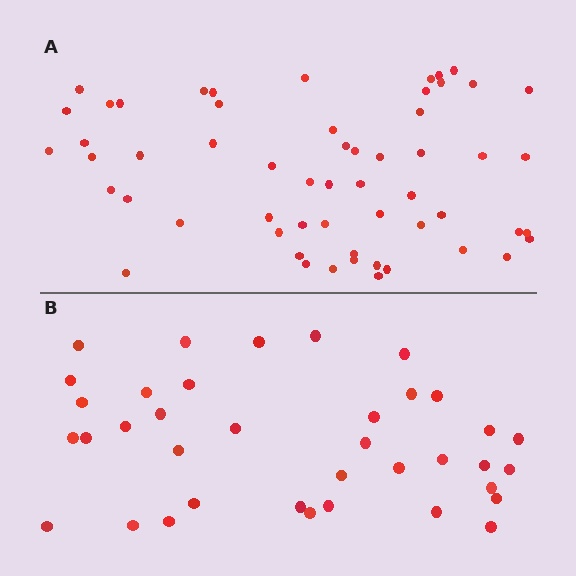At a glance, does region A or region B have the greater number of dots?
Region A (the top region) has more dots.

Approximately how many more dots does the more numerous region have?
Region A has approximately 20 more dots than region B.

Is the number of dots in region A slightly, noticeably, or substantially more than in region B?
Region A has substantially more. The ratio is roughly 1.5 to 1.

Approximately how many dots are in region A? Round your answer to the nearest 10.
About 60 dots. (The exact count is 57, which rounds to 60.)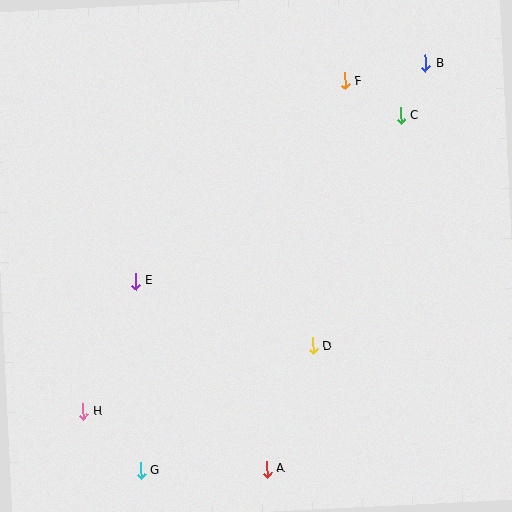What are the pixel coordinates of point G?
Point G is at (141, 470).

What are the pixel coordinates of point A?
Point A is at (267, 469).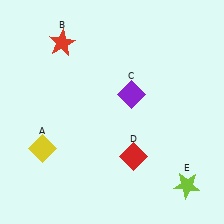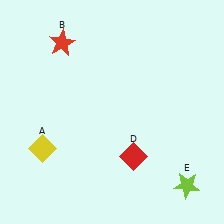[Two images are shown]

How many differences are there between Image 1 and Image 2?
There is 1 difference between the two images.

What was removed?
The purple diamond (C) was removed in Image 2.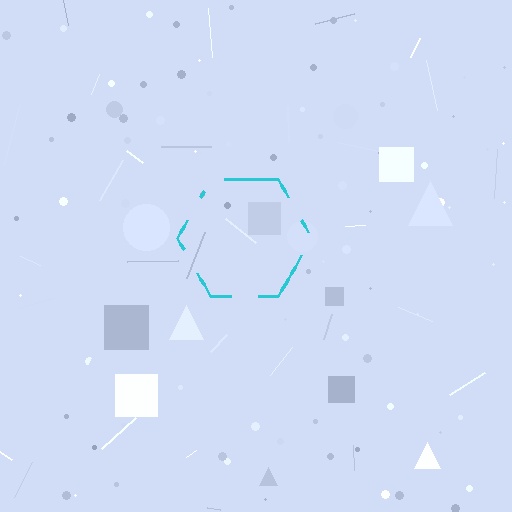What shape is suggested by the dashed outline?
The dashed outline suggests a hexagon.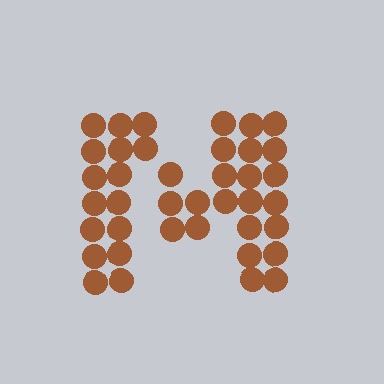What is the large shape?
The large shape is the letter M.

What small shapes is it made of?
It is made of small circles.